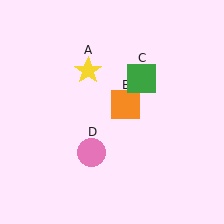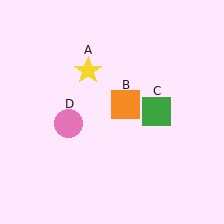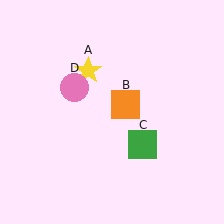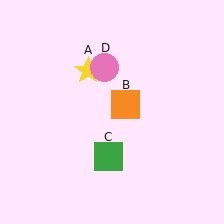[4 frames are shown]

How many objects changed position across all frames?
2 objects changed position: green square (object C), pink circle (object D).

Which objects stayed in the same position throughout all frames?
Yellow star (object A) and orange square (object B) remained stationary.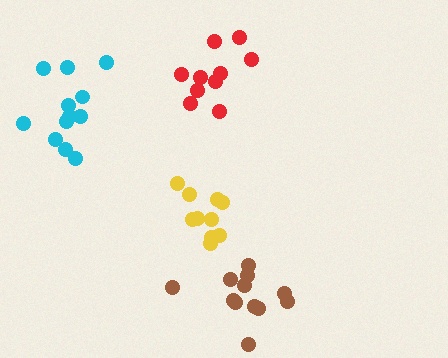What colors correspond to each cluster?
The clusters are colored: brown, yellow, cyan, red.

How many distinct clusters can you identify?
There are 4 distinct clusters.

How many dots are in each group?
Group 1: 12 dots, Group 2: 10 dots, Group 3: 12 dots, Group 4: 10 dots (44 total).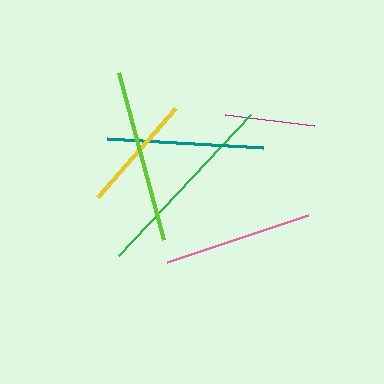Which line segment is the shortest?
The magenta line is the shortest at approximately 90 pixels.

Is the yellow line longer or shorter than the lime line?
The lime line is longer than the yellow line.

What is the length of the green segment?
The green segment is approximately 193 pixels long.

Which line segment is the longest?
The green line is the longest at approximately 193 pixels.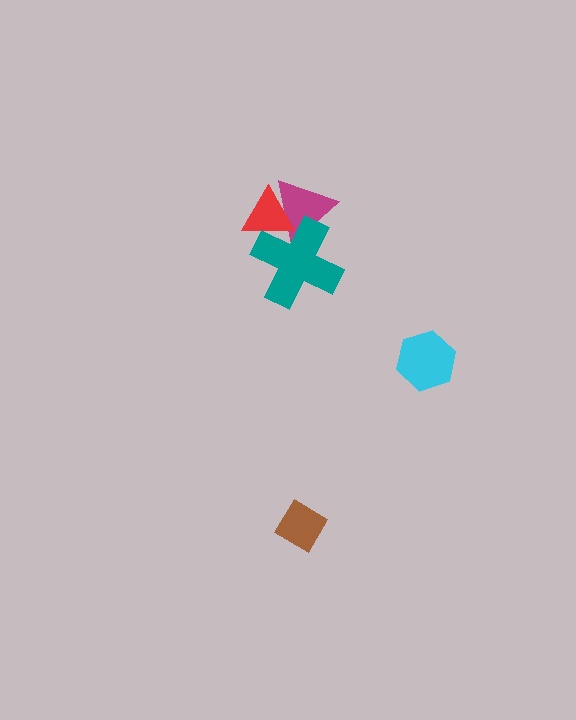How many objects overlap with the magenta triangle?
2 objects overlap with the magenta triangle.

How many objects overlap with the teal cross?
2 objects overlap with the teal cross.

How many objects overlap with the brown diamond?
0 objects overlap with the brown diamond.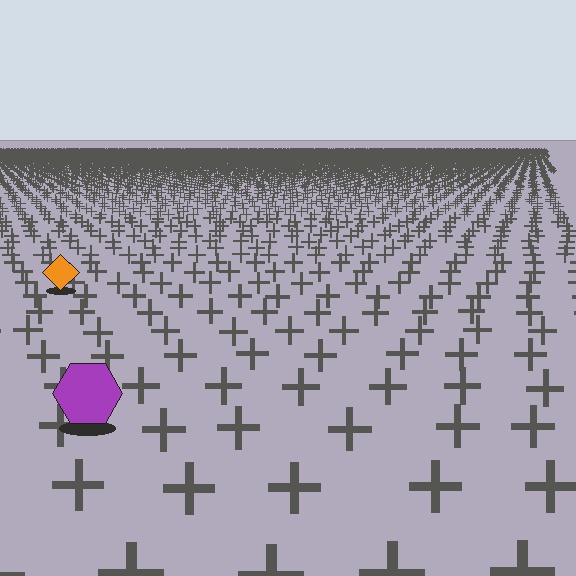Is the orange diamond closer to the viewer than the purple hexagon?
No. The purple hexagon is closer — you can tell from the texture gradient: the ground texture is coarser near it.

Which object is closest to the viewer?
The purple hexagon is closest. The texture marks near it are larger and more spread out.